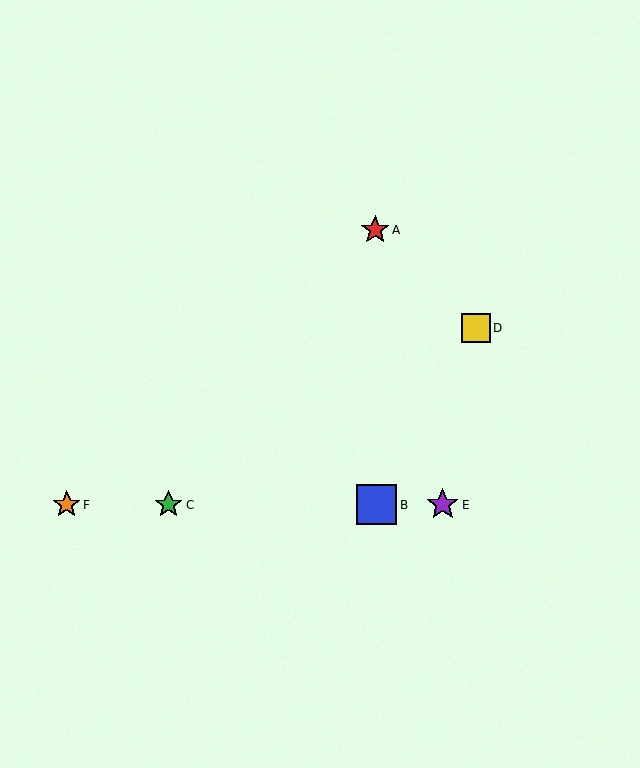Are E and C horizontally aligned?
Yes, both are at y≈505.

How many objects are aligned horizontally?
4 objects (B, C, E, F) are aligned horizontally.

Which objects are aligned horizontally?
Objects B, C, E, F are aligned horizontally.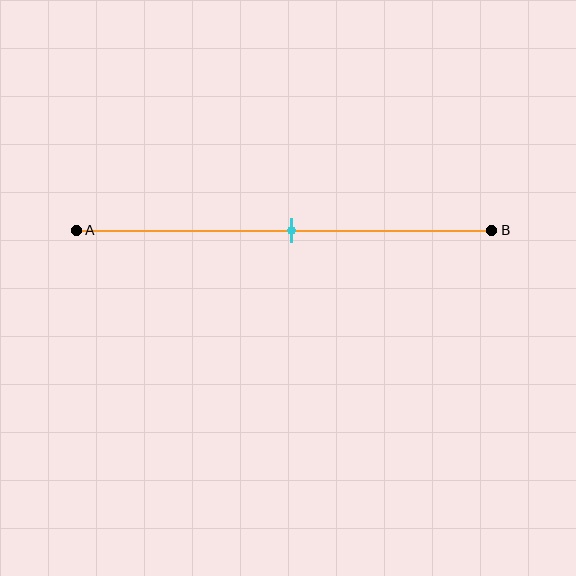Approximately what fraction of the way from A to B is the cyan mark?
The cyan mark is approximately 50% of the way from A to B.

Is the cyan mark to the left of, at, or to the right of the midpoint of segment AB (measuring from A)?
The cyan mark is approximately at the midpoint of segment AB.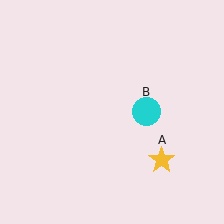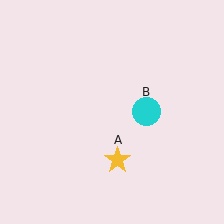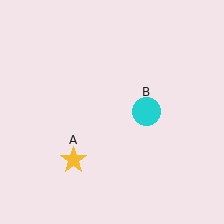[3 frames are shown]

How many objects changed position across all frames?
1 object changed position: yellow star (object A).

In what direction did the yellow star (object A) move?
The yellow star (object A) moved left.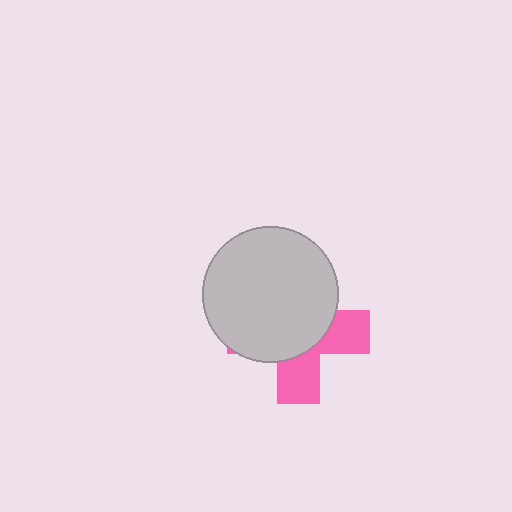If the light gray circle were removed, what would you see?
You would see the complete pink cross.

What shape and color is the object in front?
The object in front is a light gray circle.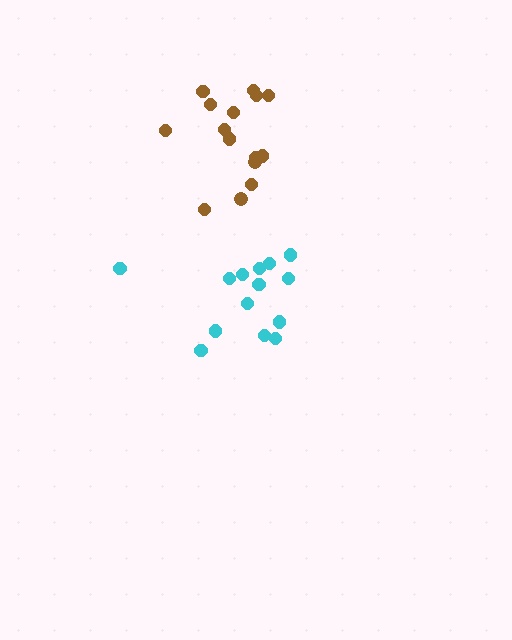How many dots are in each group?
Group 1: 14 dots, Group 2: 15 dots (29 total).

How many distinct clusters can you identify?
There are 2 distinct clusters.